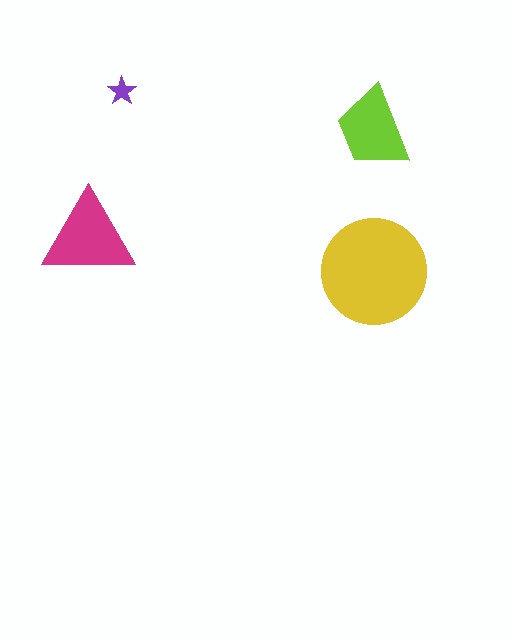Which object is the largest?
The yellow circle.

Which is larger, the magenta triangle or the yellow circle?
The yellow circle.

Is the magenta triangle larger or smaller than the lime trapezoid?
Larger.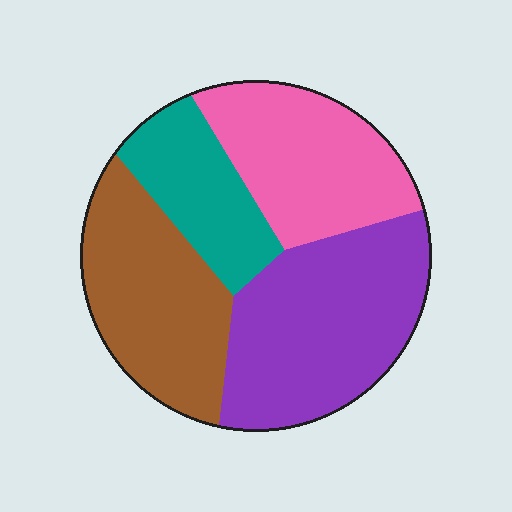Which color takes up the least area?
Teal, at roughly 15%.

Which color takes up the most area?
Purple, at roughly 35%.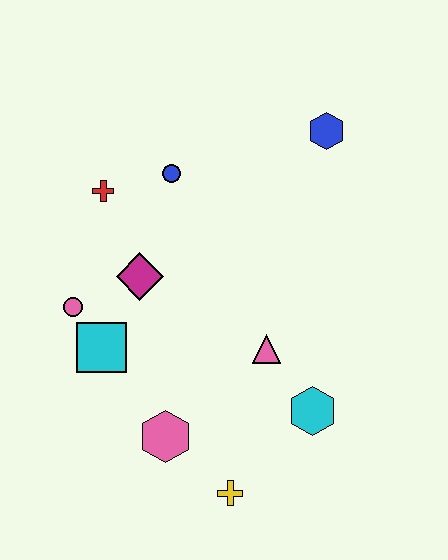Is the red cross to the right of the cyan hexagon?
No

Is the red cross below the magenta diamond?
No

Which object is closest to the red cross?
The blue circle is closest to the red cross.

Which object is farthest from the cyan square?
The blue hexagon is farthest from the cyan square.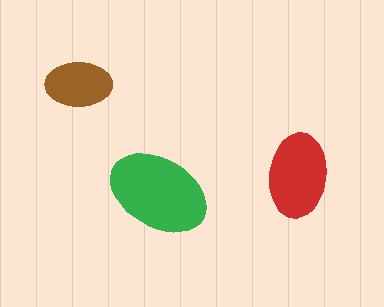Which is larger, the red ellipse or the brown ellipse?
The red one.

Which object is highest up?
The brown ellipse is topmost.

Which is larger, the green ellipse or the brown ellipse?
The green one.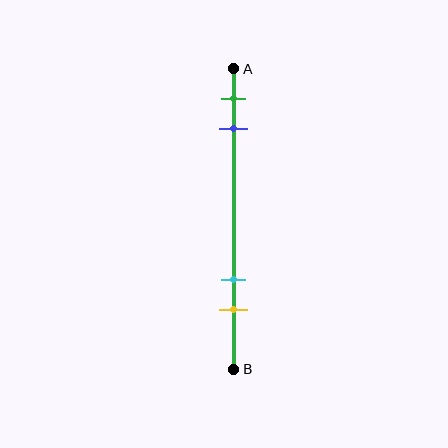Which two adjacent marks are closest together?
The green and blue marks are the closest adjacent pair.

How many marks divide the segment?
There are 4 marks dividing the segment.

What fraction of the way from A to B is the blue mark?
The blue mark is approximately 20% (0.2) of the way from A to B.